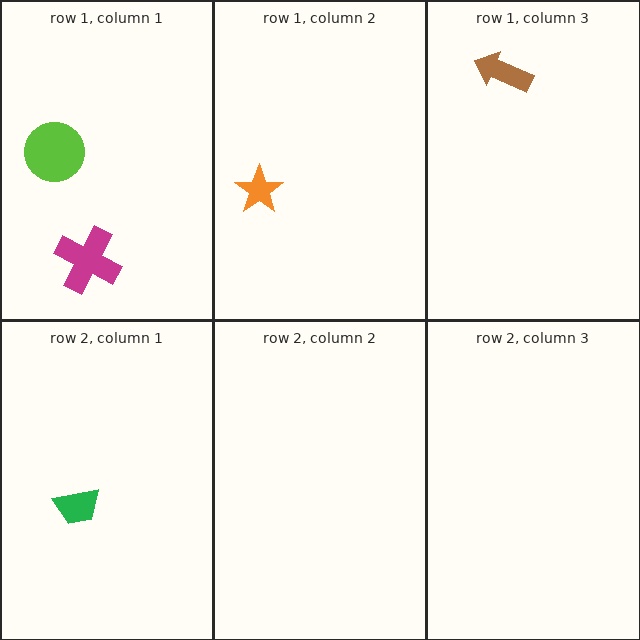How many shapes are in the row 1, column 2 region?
1.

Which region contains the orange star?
The row 1, column 2 region.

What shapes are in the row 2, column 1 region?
The green trapezoid.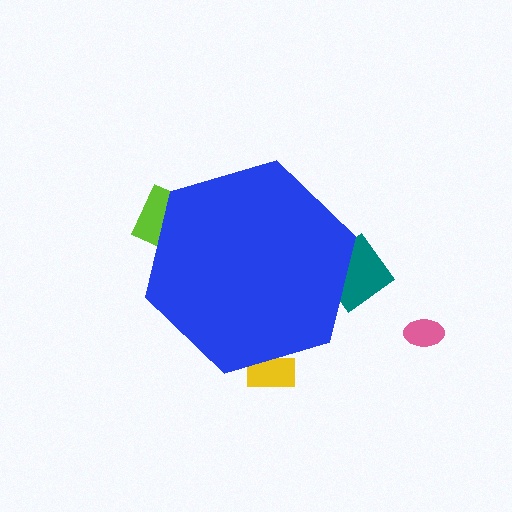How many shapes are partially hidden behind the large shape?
3 shapes are partially hidden.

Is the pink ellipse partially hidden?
No, the pink ellipse is fully visible.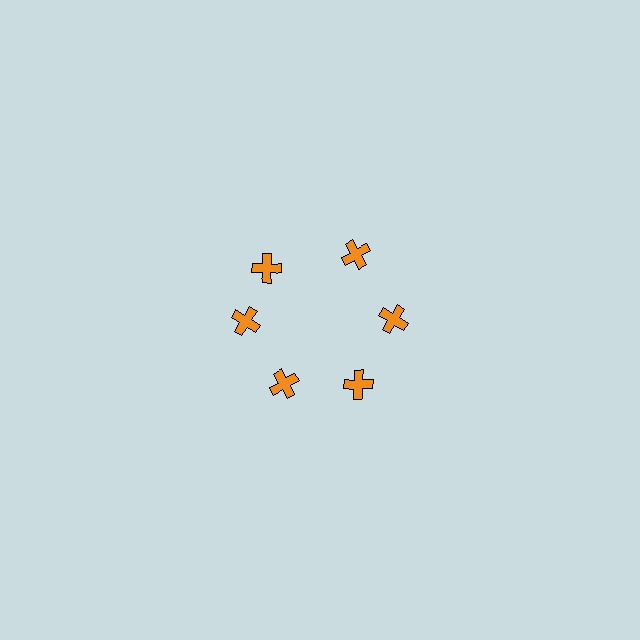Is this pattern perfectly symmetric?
No. The 6 orange crosses are arranged in a ring, but one element near the 11 o'clock position is rotated out of alignment along the ring, breaking the 6-fold rotational symmetry.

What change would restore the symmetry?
The symmetry would be restored by rotating it back into even spacing with its neighbors so that all 6 crosses sit at equal angles and equal distance from the center.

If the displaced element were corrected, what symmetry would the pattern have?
It would have 6-fold rotational symmetry — the pattern would map onto itself every 60 degrees.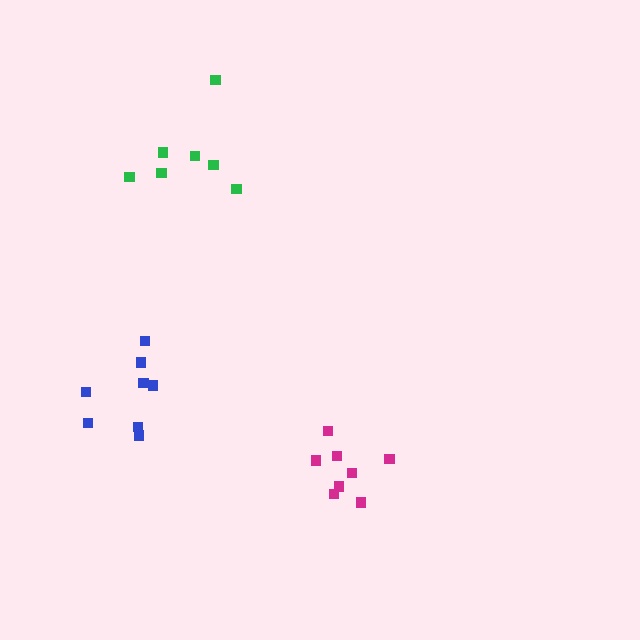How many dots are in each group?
Group 1: 8 dots, Group 2: 8 dots, Group 3: 7 dots (23 total).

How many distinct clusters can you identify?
There are 3 distinct clusters.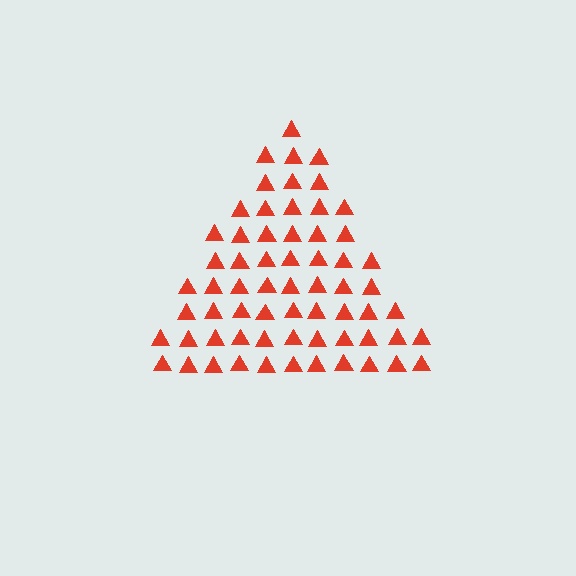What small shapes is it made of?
It is made of small triangles.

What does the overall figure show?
The overall figure shows a triangle.